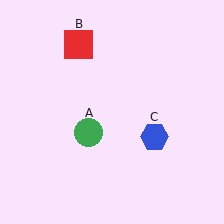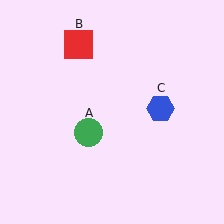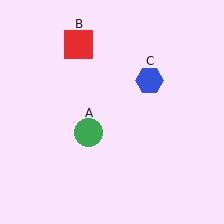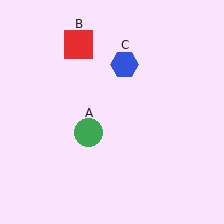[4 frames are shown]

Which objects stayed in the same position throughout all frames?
Green circle (object A) and red square (object B) remained stationary.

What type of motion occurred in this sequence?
The blue hexagon (object C) rotated counterclockwise around the center of the scene.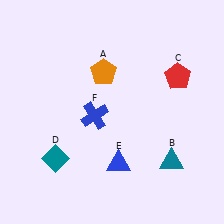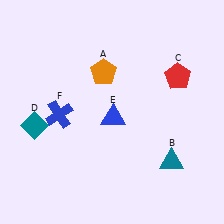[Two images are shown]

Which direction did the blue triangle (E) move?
The blue triangle (E) moved up.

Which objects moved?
The objects that moved are: the teal diamond (D), the blue triangle (E), the blue cross (F).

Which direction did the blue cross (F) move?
The blue cross (F) moved left.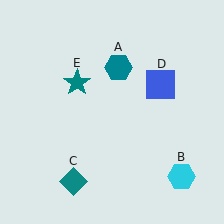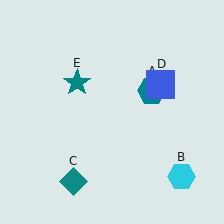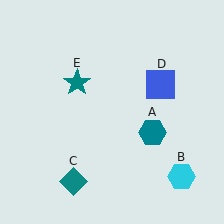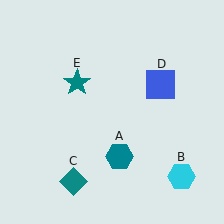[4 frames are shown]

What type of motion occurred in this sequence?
The teal hexagon (object A) rotated clockwise around the center of the scene.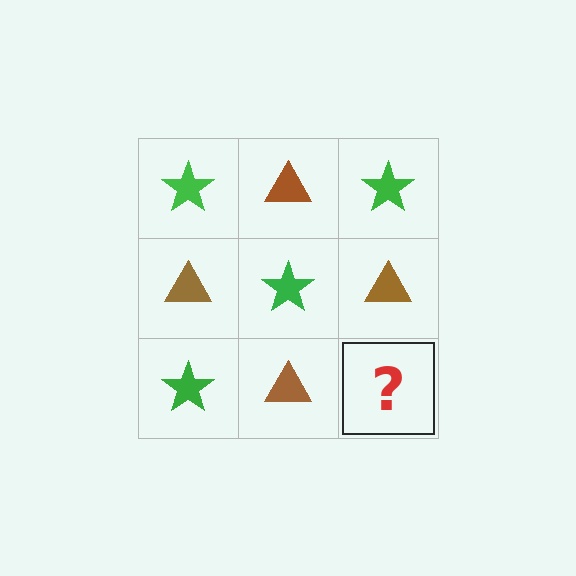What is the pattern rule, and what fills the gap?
The rule is that it alternates green star and brown triangle in a checkerboard pattern. The gap should be filled with a green star.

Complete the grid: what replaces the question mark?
The question mark should be replaced with a green star.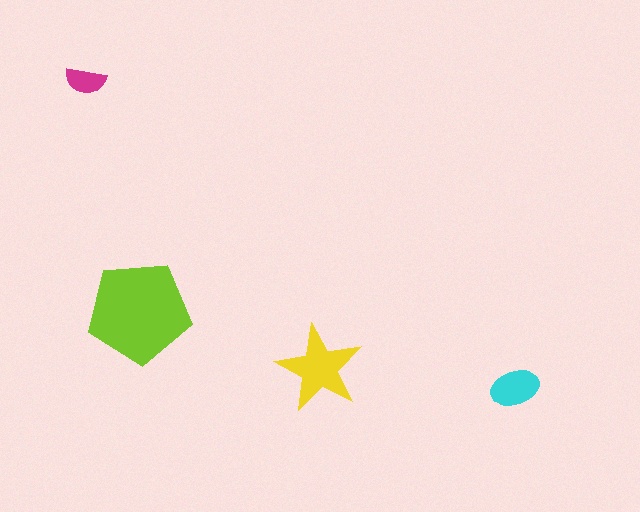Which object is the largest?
The lime pentagon.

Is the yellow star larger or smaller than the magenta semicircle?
Larger.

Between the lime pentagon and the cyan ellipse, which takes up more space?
The lime pentagon.